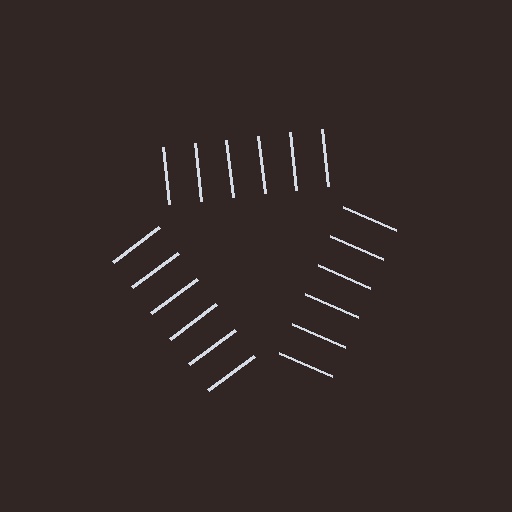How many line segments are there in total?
18 — 6 along each of the 3 edges.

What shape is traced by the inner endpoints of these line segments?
An illusory triangle — the line segments terminate on its edges but no continuous stroke is drawn.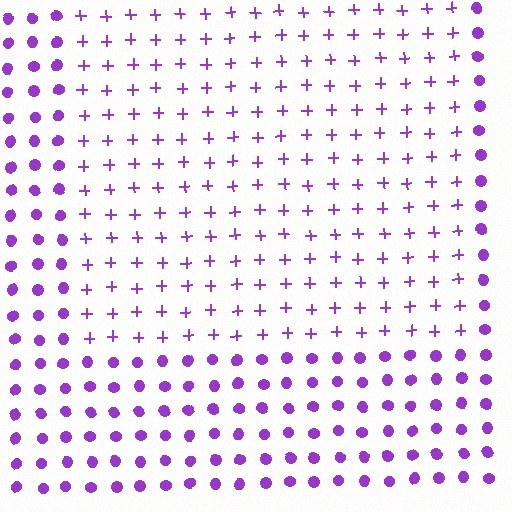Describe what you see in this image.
The image is filled with small purple elements arranged in a uniform grid. A rectangle-shaped region contains plus signs, while the surrounding area contains circles. The boundary is defined purely by the change in element shape.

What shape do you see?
I see a rectangle.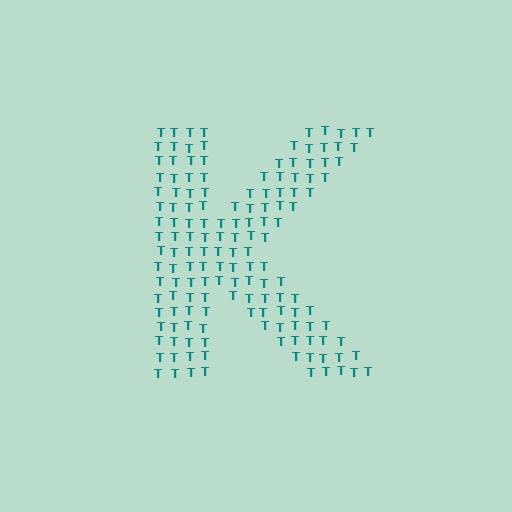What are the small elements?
The small elements are letter T's.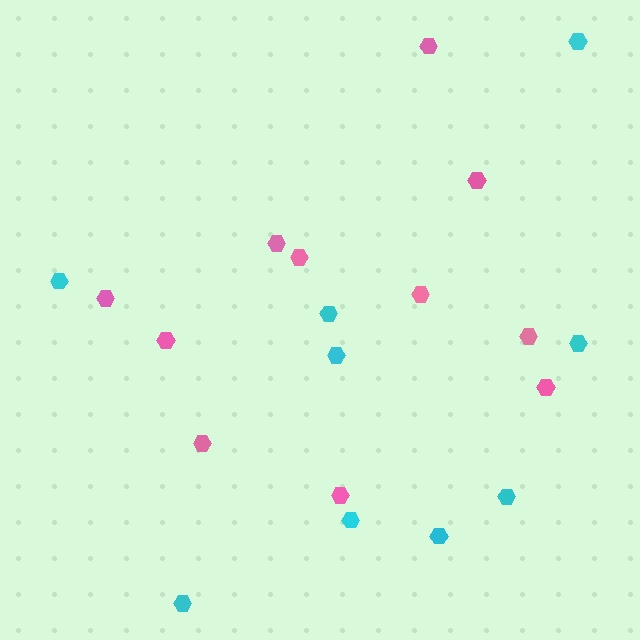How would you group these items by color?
There are 2 groups: one group of pink hexagons (11) and one group of cyan hexagons (9).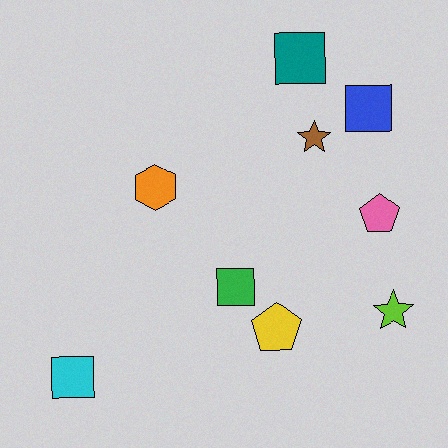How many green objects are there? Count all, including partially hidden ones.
There is 1 green object.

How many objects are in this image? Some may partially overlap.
There are 9 objects.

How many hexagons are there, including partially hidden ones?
There is 1 hexagon.